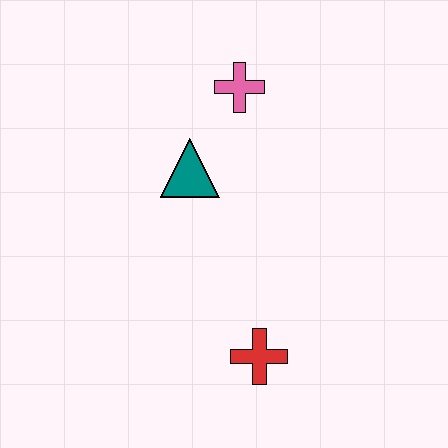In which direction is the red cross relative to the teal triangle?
The red cross is below the teal triangle.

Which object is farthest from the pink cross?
The red cross is farthest from the pink cross.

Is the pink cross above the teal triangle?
Yes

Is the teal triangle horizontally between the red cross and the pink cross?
No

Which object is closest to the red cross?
The teal triangle is closest to the red cross.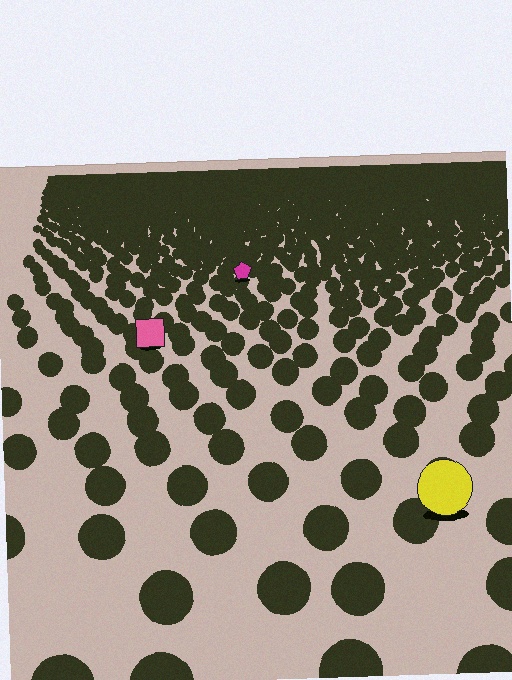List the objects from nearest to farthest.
From nearest to farthest: the yellow circle, the pink square, the magenta pentagon.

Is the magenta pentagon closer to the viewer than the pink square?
No. The pink square is closer — you can tell from the texture gradient: the ground texture is coarser near it.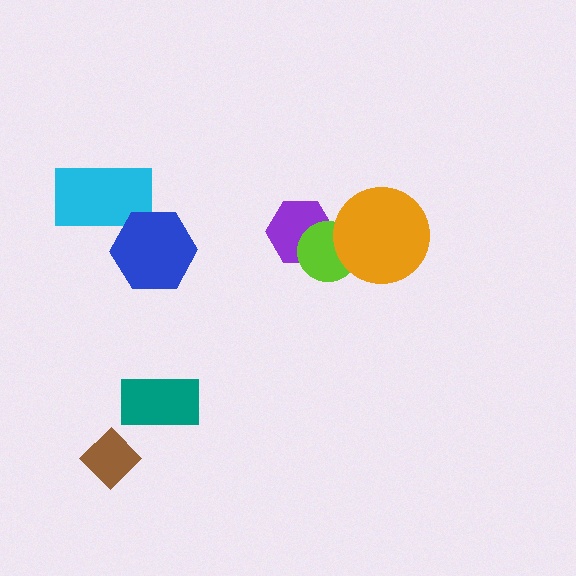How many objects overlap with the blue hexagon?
1 object overlaps with the blue hexagon.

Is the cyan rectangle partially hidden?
Yes, it is partially covered by another shape.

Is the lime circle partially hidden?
Yes, it is partially covered by another shape.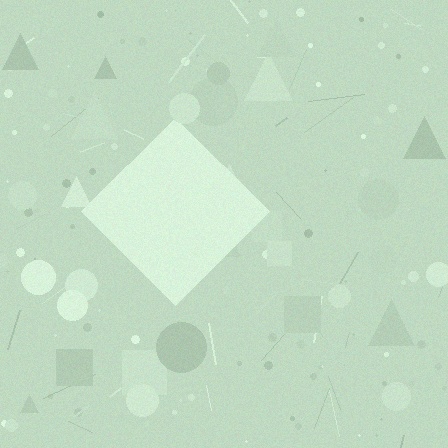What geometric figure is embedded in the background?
A diamond is embedded in the background.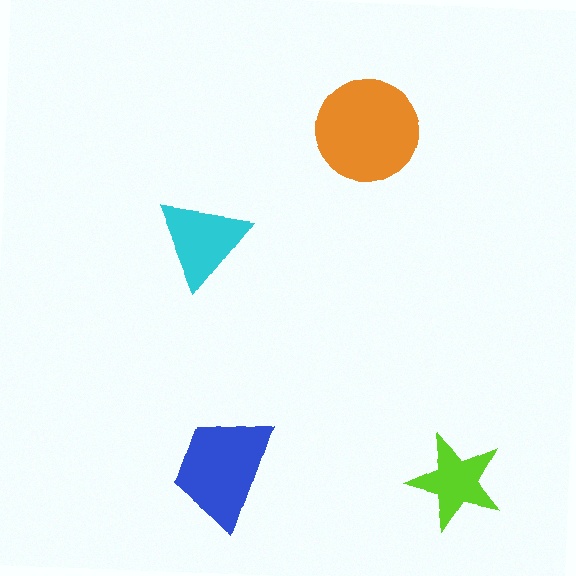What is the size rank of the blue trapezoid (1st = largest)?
2nd.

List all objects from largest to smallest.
The orange circle, the blue trapezoid, the cyan triangle, the lime star.